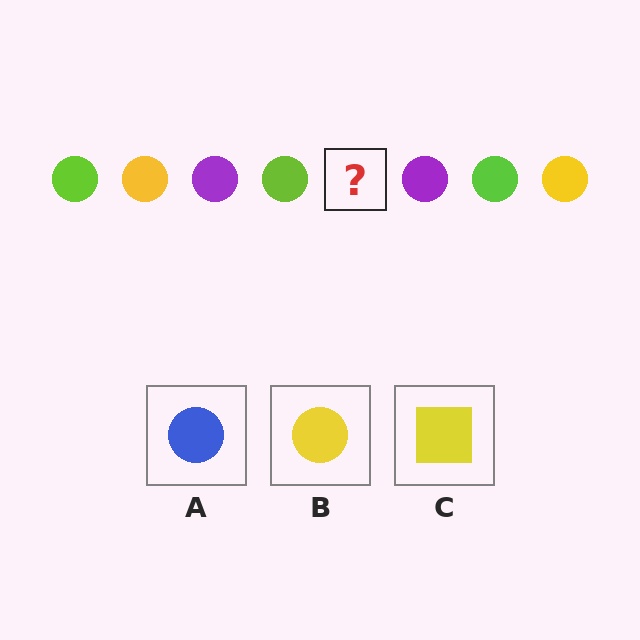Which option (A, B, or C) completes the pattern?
B.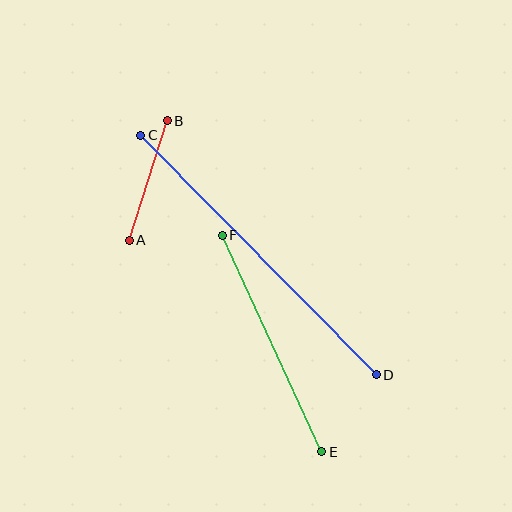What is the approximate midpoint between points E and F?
The midpoint is at approximately (272, 344) pixels.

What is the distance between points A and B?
The distance is approximately 125 pixels.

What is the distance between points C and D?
The distance is approximately 336 pixels.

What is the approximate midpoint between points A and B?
The midpoint is at approximately (148, 180) pixels.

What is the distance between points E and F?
The distance is approximately 238 pixels.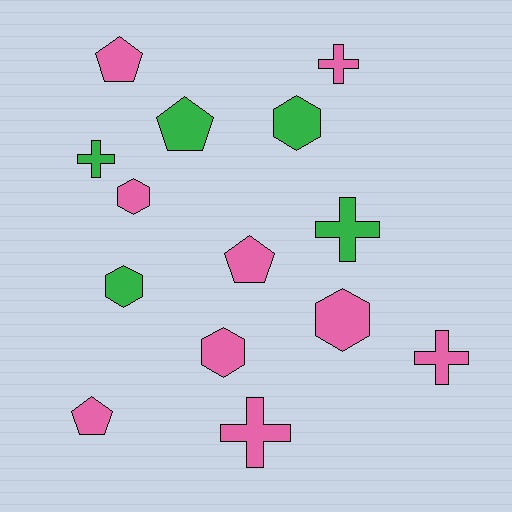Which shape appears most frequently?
Hexagon, with 5 objects.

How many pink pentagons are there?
There are 3 pink pentagons.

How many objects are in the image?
There are 14 objects.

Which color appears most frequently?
Pink, with 9 objects.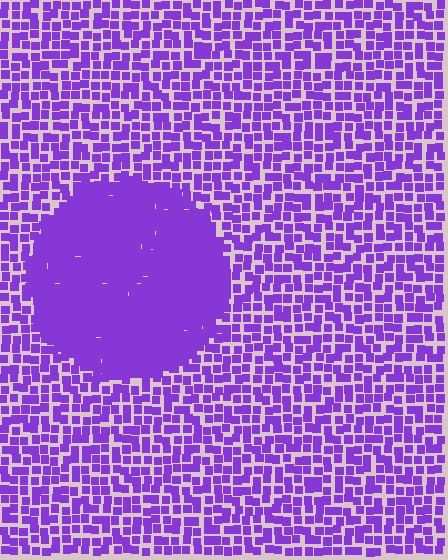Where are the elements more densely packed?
The elements are more densely packed inside the circle boundary.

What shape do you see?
I see a circle.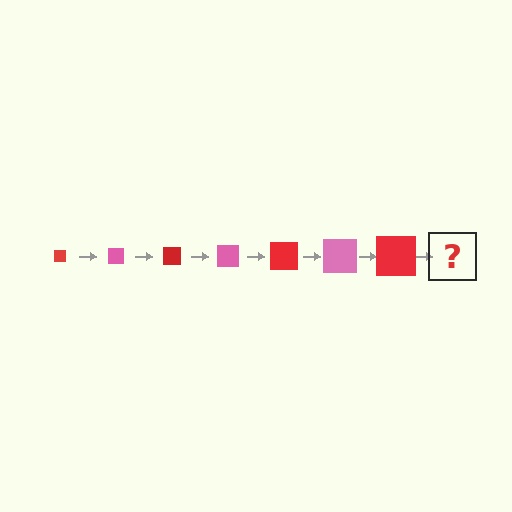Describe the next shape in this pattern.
It should be a pink square, larger than the previous one.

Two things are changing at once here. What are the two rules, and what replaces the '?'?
The two rules are that the square grows larger each step and the color cycles through red and pink. The '?' should be a pink square, larger than the previous one.